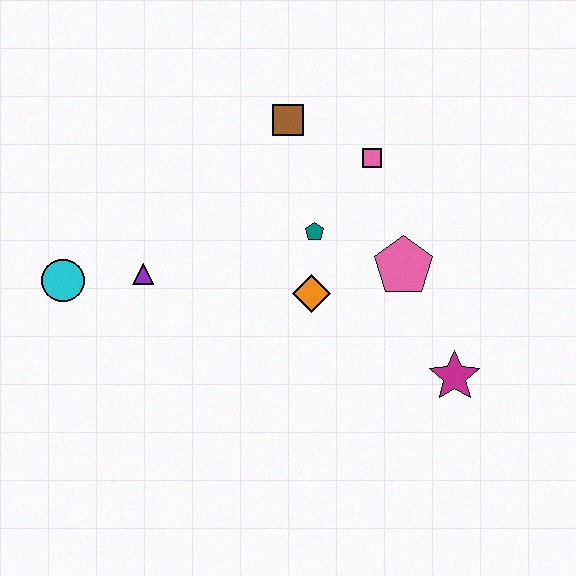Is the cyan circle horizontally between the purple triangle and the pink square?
No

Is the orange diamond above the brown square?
No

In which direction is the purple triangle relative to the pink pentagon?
The purple triangle is to the left of the pink pentagon.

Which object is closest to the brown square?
The pink square is closest to the brown square.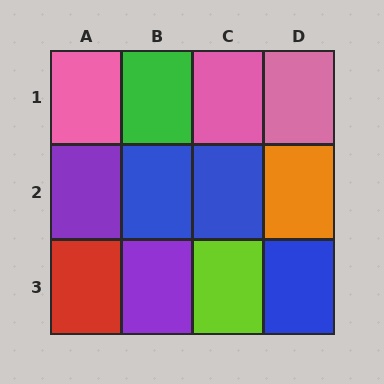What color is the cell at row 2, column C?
Blue.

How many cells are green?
1 cell is green.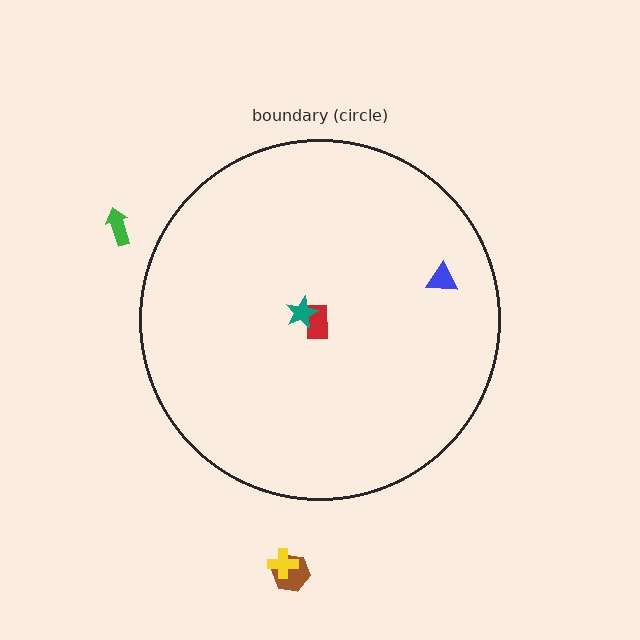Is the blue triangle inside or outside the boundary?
Inside.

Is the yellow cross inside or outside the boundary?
Outside.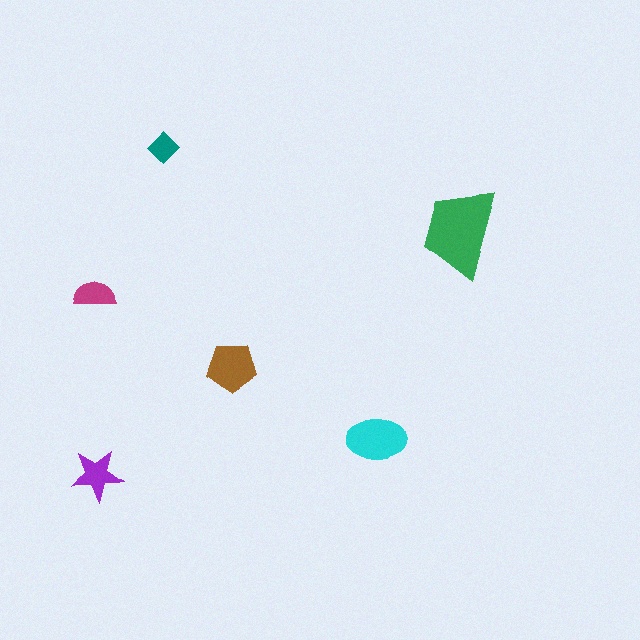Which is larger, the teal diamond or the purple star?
The purple star.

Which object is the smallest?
The teal diamond.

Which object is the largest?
The green trapezoid.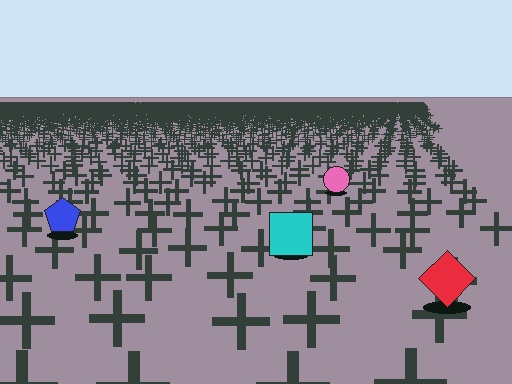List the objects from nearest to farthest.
From nearest to farthest: the red diamond, the cyan square, the blue pentagon, the pink circle.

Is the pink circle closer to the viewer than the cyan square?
No. The cyan square is closer — you can tell from the texture gradient: the ground texture is coarser near it.